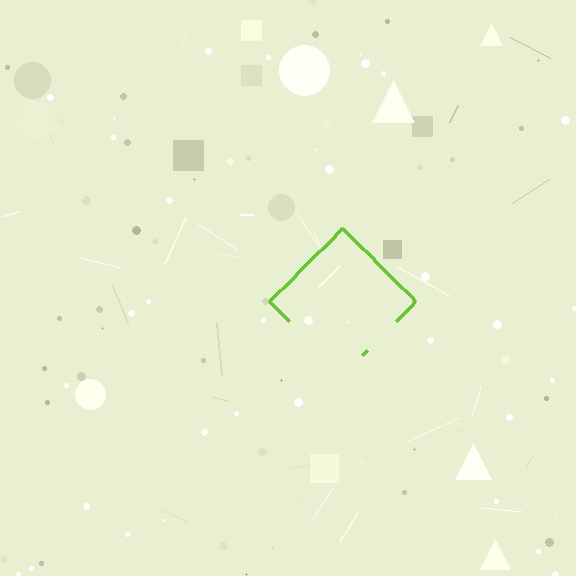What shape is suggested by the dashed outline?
The dashed outline suggests a diamond.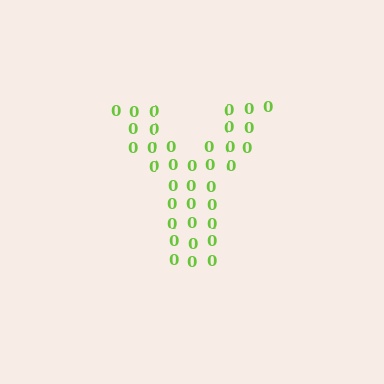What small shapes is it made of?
It is made of small digit 0's.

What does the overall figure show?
The overall figure shows the letter Y.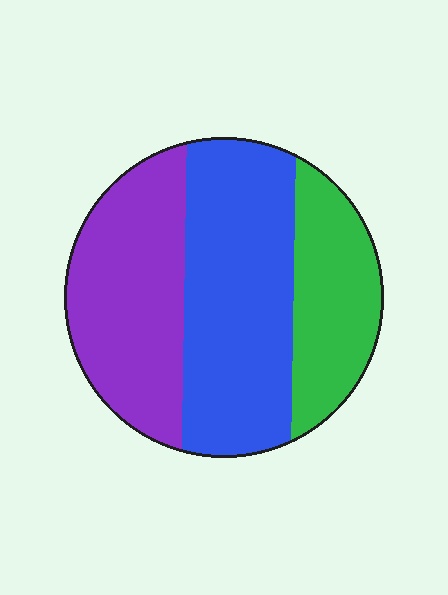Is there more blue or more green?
Blue.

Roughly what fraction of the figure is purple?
Purple takes up about one third (1/3) of the figure.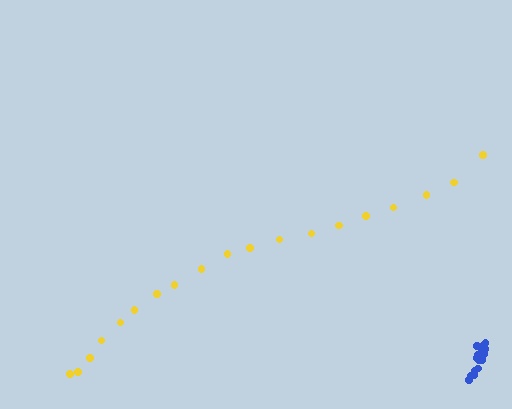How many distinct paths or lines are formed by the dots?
There are 2 distinct paths.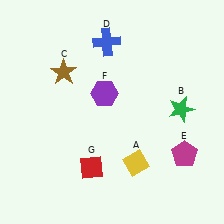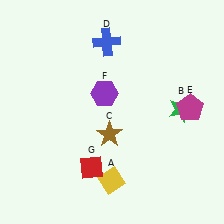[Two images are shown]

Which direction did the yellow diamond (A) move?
The yellow diamond (A) moved left.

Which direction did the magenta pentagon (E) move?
The magenta pentagon (E) moved up.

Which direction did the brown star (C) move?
The brown star (C) moved down.